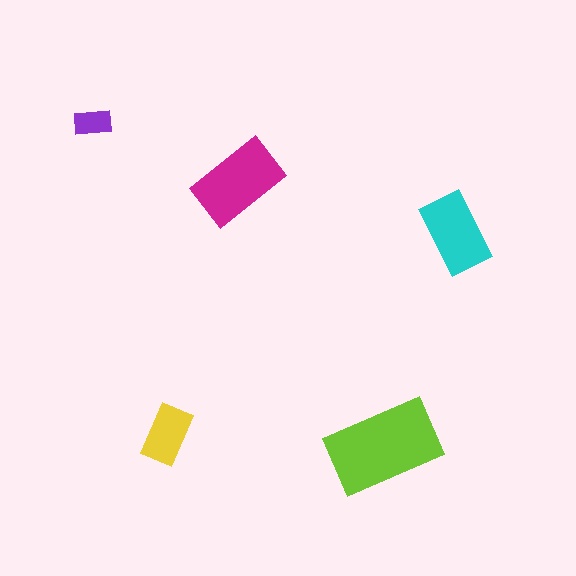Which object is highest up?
The purple rectangle is topmost.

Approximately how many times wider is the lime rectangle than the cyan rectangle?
About 1.5 times wider.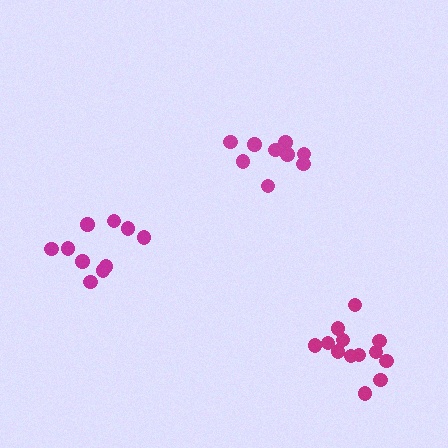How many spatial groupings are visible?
There are 3 spatial groupings.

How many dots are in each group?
Group 1: 13 dots, Group 2: 9 dots, Group 3: 10 dots (32 total).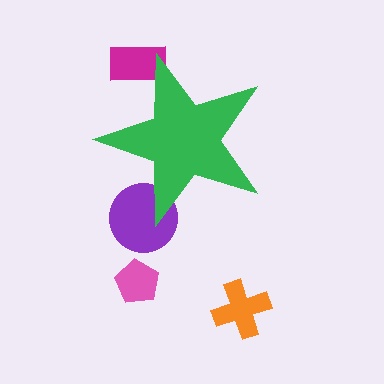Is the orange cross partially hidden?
No, the orange cross is fully visible.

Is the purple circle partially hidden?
Yes, the purple circle is partially hidden behind the green star.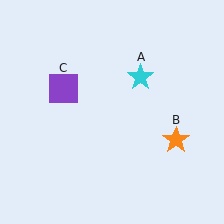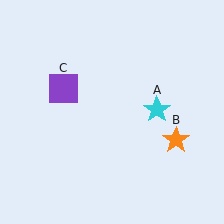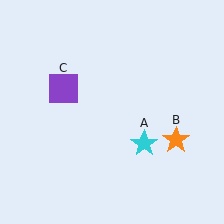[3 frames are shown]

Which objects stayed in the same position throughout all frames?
Orange star (object B) and purple square (object C) remained stationary.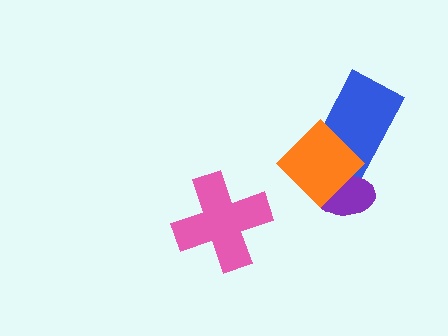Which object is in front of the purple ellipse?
The orange diamond is in front of the purple ellipse.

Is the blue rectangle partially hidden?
Yes, it is partially covered by another shape.